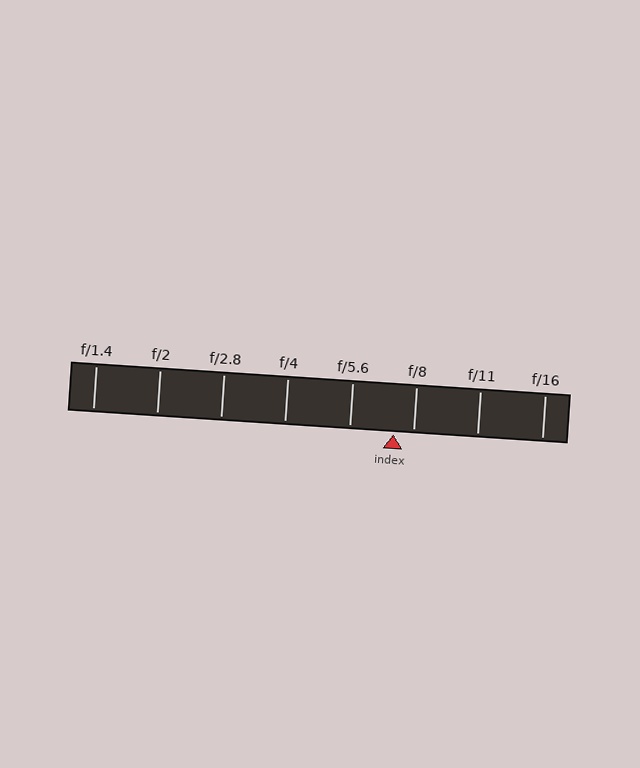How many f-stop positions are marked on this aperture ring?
There are 8 f-stop positions marked.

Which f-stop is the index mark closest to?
The index mark is closest to f/8.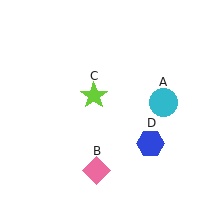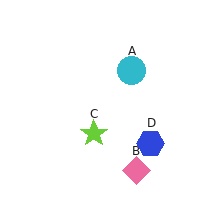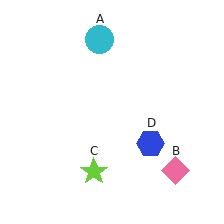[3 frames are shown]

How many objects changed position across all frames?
3 objects changed position: cyan circle (object A), pink diamond (object B), lime star (object C).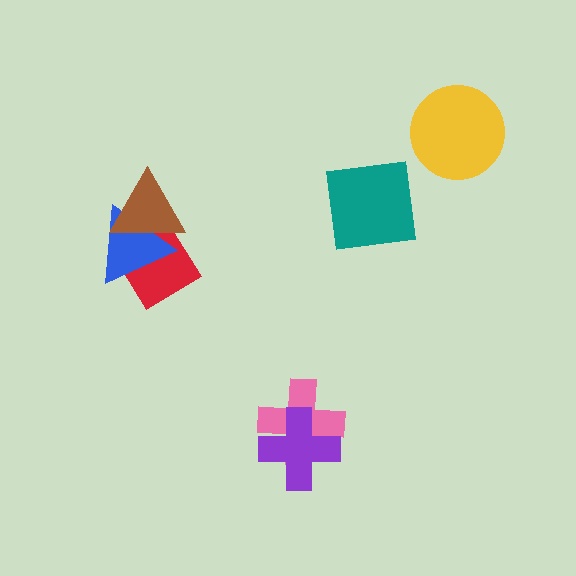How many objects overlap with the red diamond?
2 objects overlap with the red diamond.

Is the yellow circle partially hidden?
No, no other shape covers it.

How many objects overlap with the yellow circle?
0 objects overlap with the yellow circle.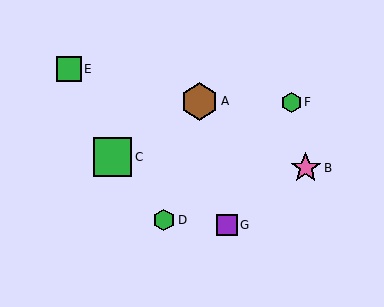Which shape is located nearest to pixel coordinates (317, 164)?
The pink star (labeled B) at (306, 168) is nearest to that location.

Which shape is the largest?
The green square (labeled C) is the largest.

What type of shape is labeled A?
Shape A is a brown hexagon.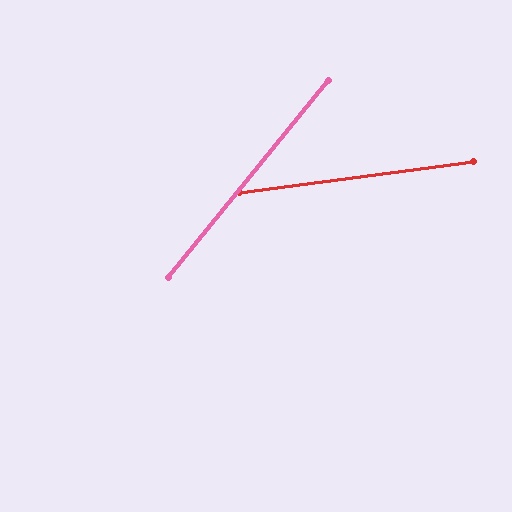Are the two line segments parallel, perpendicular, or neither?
Neither parallel nor perpendicular — they differ by about 43°.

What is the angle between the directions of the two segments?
Approximately 43 degrees.